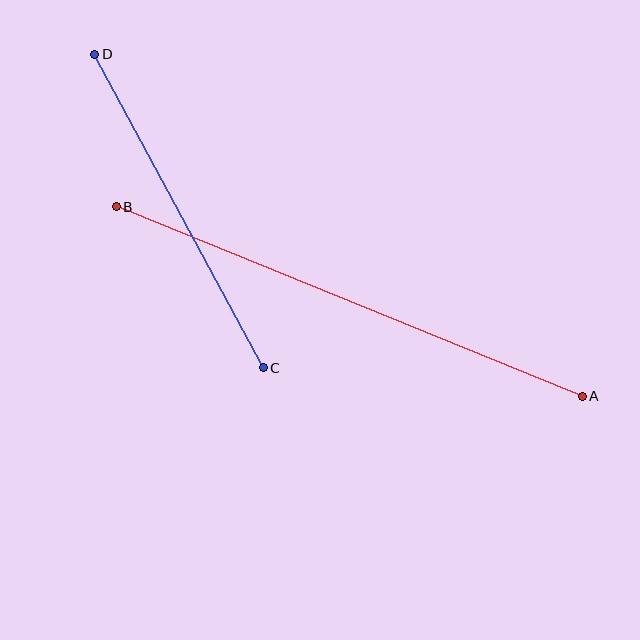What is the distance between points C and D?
The distance is approximately 356 pixels.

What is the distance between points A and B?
The distance is approximately 503 pixels.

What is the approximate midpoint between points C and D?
The midpoint is at approximately (179, 211) pixels.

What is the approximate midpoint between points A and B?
The midpoint is at approximately (349, 301) pixels.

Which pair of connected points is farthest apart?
Points A and B are farthest apart.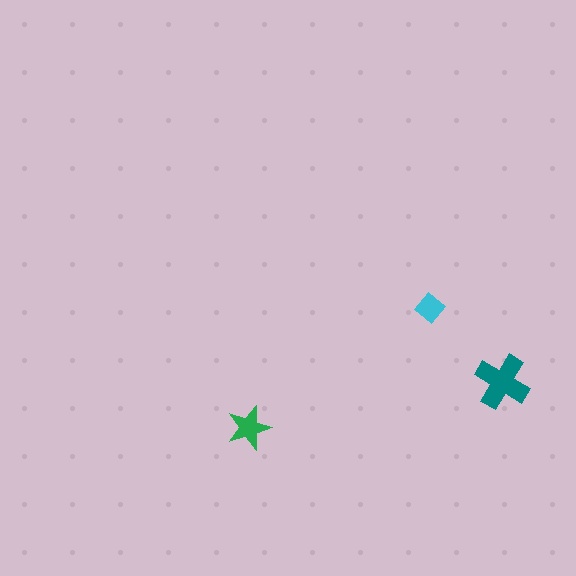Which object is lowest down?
The green star is bottommost.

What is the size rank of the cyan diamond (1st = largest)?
3rd.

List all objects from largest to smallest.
The teal cross, the green star, the cyan diamond.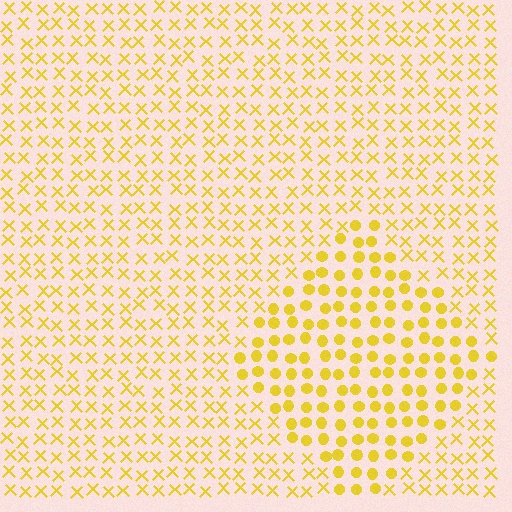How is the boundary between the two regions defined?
The boundary is defined by a change in element shape: circles inside vs. X marks outside. All elements share the same color and spacing.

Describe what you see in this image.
The image is filled with small yellow elements arranged in a uniform grid. A diamond-shaped region contains circles, while the surrounding area contains X marks. The boundary is defined purely by the change in element shape.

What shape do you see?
I see a diamond.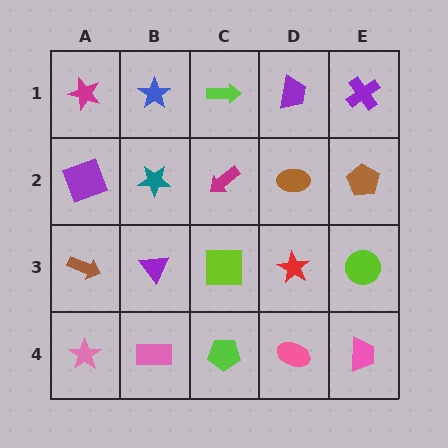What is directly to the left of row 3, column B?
A brown arrow.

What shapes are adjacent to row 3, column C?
A magenta arrow (row 2, column C), a lime pentagon (row 4, column C), a purple triangle (row 3, column B), a red star (row 3, column D).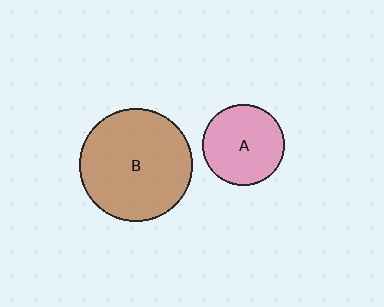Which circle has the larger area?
Circle B (brown).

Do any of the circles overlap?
No, none of the circles overlap.